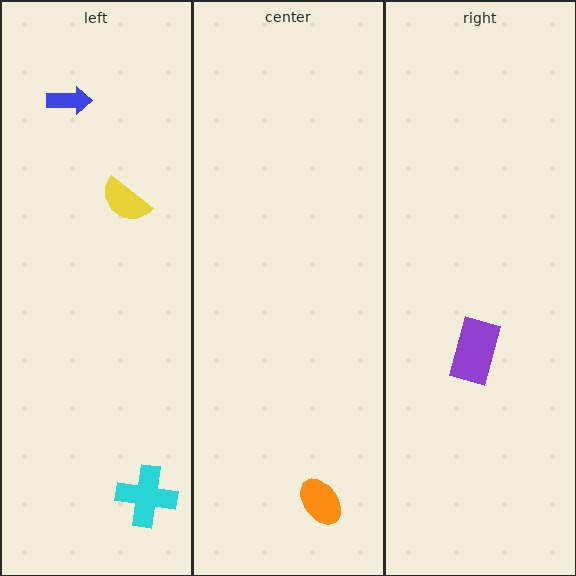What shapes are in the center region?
The orange ellipse.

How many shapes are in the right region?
1.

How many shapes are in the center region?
1.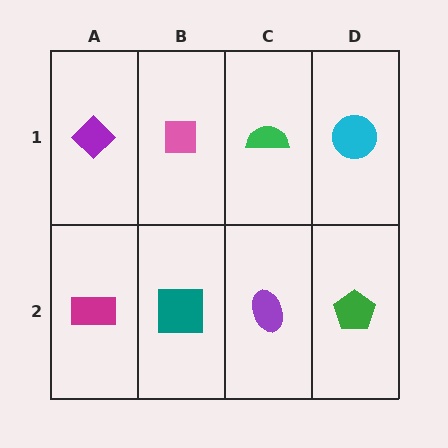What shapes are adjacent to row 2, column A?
A purple diamond (row 1, column A), a teal square (row 2, column B).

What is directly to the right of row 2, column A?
A teal square.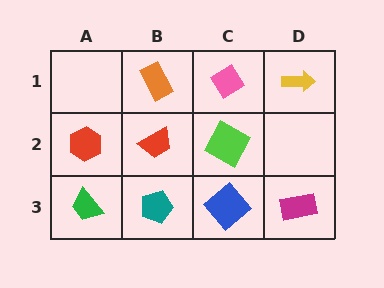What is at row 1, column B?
An orange rectangle.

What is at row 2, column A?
A red hexagon.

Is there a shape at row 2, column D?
No, that cell is empty.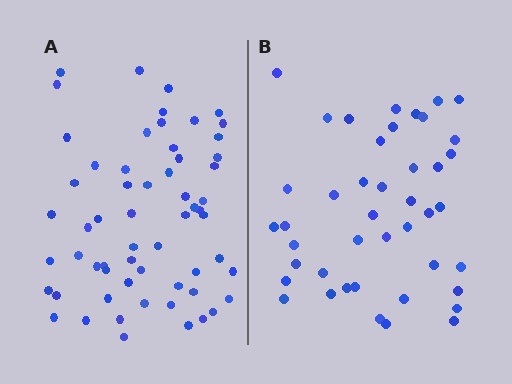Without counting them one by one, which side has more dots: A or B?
Region A (the left region) has more dots.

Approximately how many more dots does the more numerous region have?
Region A has approximately 15 more dots than region B.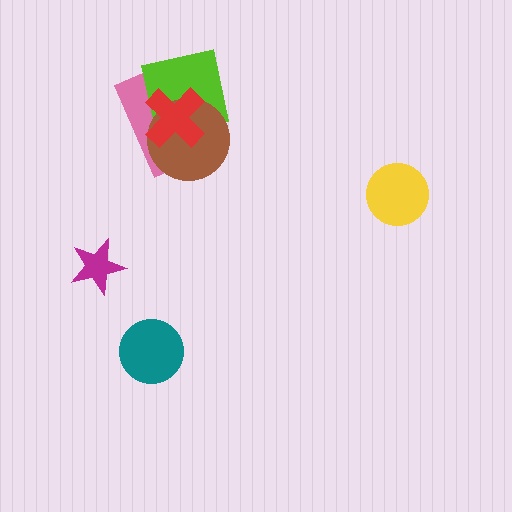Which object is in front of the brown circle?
The red cross is in front of the brown circle.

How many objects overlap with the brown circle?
3 objects overlap with the brown circle.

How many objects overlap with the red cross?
3 objects overlap with the red cross.